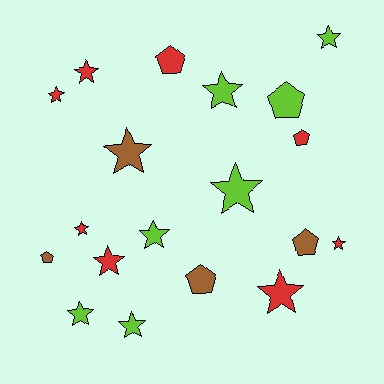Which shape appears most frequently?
Star, with 13 objects.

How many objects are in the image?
There are 19 objects.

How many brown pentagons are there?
There are 3 brown pentagons.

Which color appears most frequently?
Red, with 8 objects.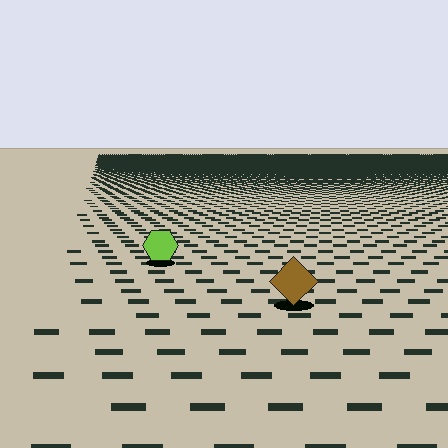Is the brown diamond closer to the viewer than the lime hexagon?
Yes. The brown diamond is closer — you can tell from the texture gradient: the ground texture is coarser near it.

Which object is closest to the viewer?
The brown diamond is closest. The texture marks near it are larger and more spread out.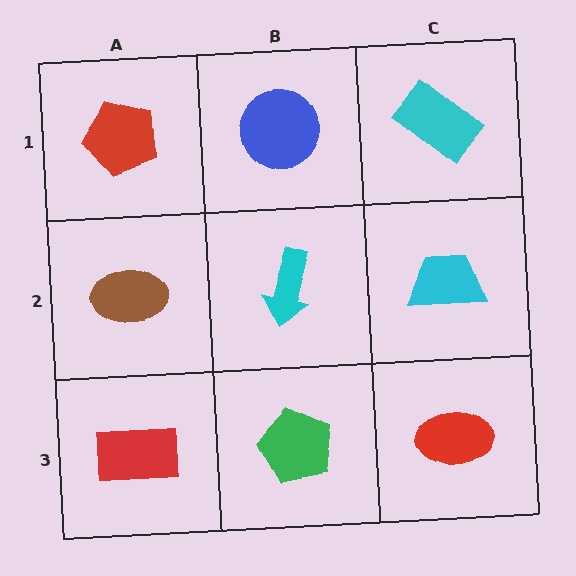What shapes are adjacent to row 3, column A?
A brown ellipse (row 2, column A), a green pentagon (row 3, column B).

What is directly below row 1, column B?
A cyan arrow.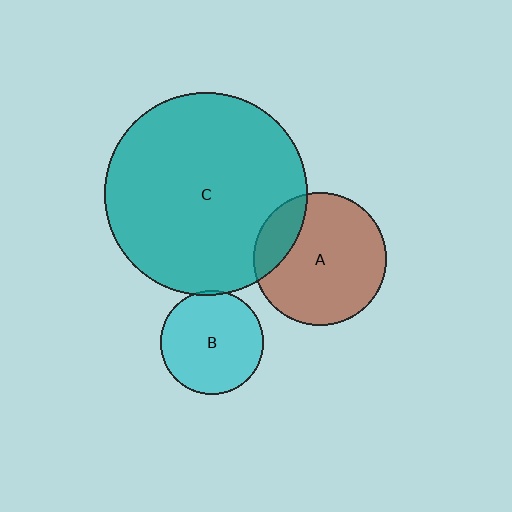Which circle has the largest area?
Circle C (teal).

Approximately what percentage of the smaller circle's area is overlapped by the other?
Approximately 20%.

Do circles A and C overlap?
Yes.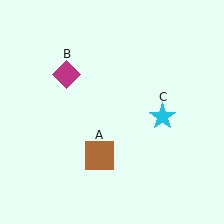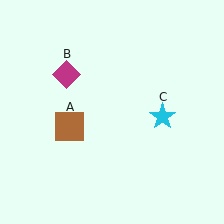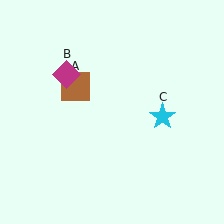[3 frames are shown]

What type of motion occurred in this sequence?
The brown square (object A) rotated clockwise around the center of the scene.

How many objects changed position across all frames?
1 object changed position: brown square (object A).